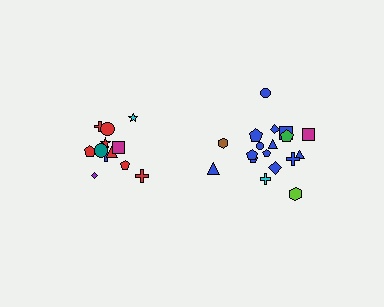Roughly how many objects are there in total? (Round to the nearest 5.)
Roughly 30 objects in total.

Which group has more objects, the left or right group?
The right group.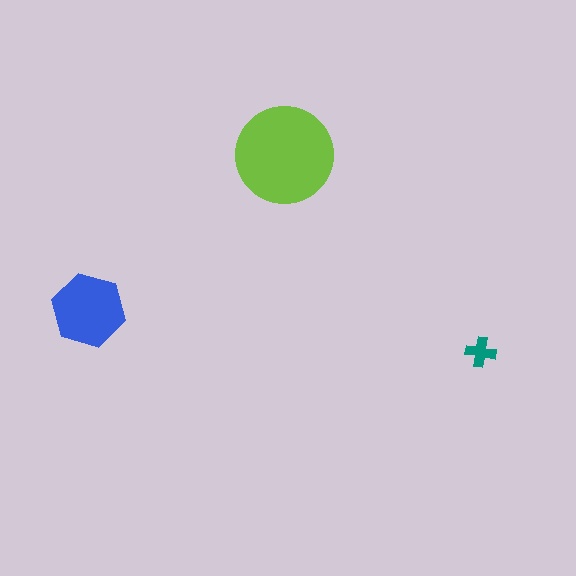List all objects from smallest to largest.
The teal cross, the blue hexagon, the lime circle.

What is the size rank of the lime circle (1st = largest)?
1st.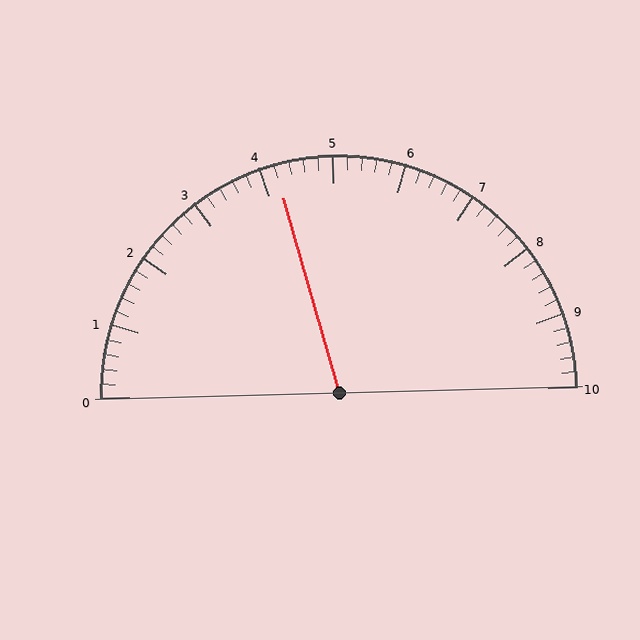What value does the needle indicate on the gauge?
The needle indicates approximately 4.2.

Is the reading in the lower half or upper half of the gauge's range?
The reading is in the lower half of the range (0 to 10).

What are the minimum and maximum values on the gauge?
The gauge ranges from 0 to 10.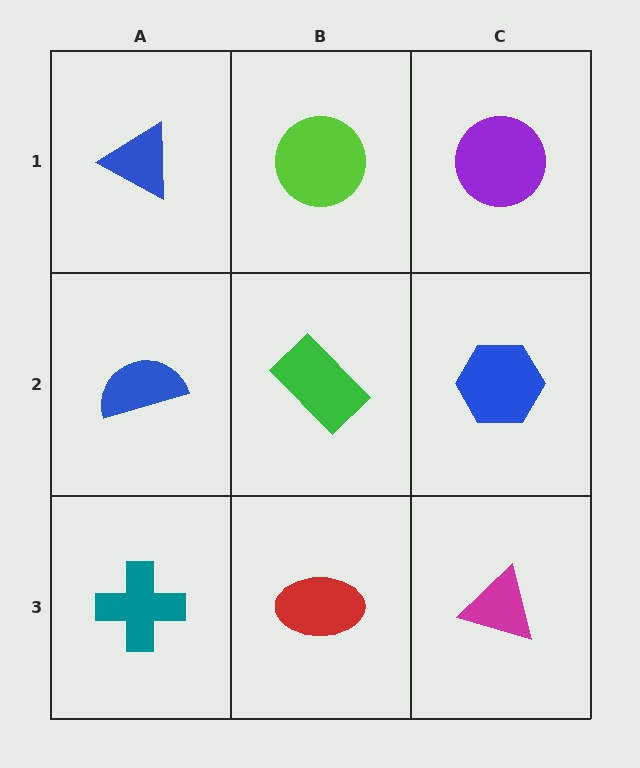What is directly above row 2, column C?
A purple circle.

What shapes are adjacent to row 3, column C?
A blue hexagon (row 2, column C), a red ellipse (row 3, column B).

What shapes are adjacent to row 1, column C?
A blue hexagon (row 2, column C), a lime circle (row 1, column B).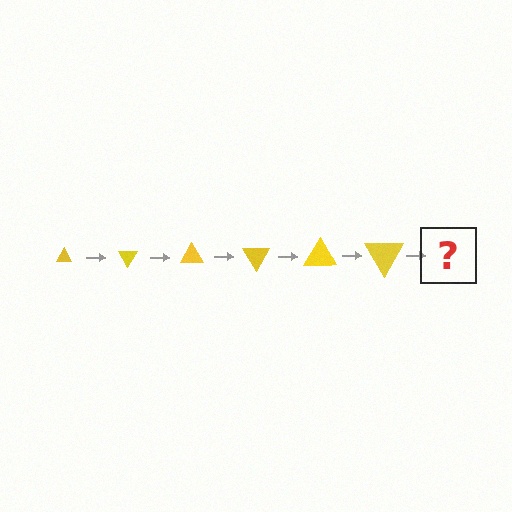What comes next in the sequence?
The next element should be a triangle, larger than the previous one and rotated 360 degrees from the start.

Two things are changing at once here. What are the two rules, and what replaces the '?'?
The two rules are that the triangle grows larger each step and it rotates 60 degrees each step. The '?' should be a triangle, larger than the previous one and rotated 360 degrees from the start.